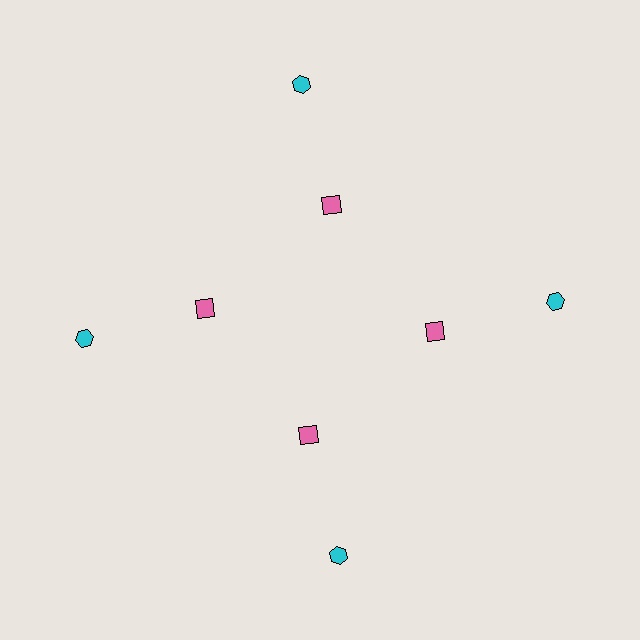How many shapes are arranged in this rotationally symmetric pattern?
There are 8 shapes, arranged in 4 groups of 2.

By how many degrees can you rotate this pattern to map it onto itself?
The pattern maps onto itself every 90 degrees of rotation.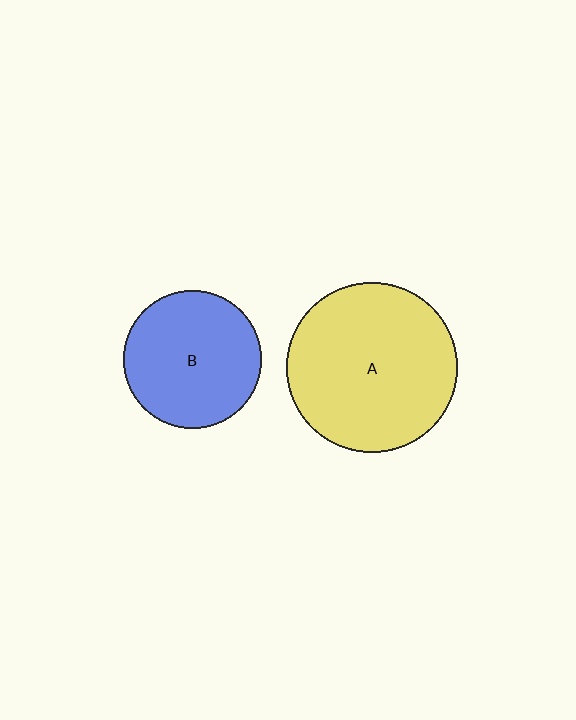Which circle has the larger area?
Circle A (yellow).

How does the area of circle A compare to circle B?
Approximately 1.5 times.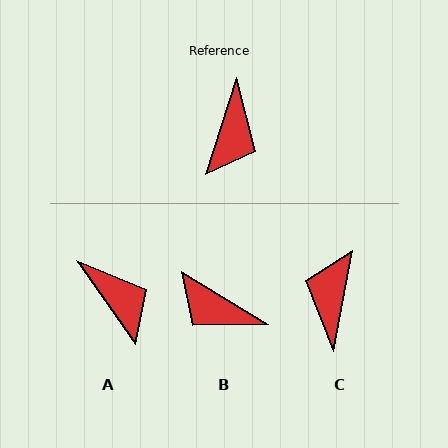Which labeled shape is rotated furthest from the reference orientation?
C, about 173 degrees away.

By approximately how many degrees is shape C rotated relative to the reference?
Approximately 173 degrees clockwise.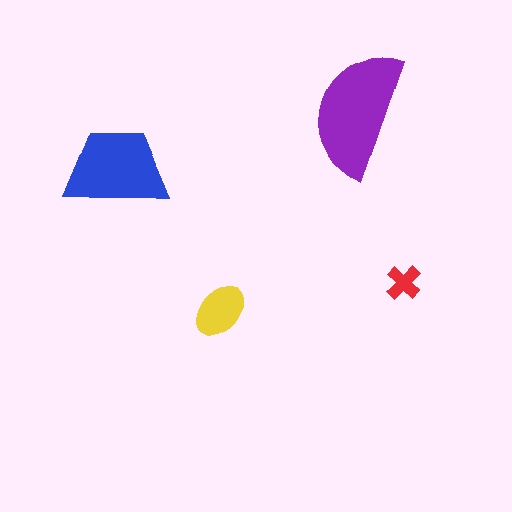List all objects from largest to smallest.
The purple semicircle, the blue trapezoid, the yellow ellipse, the red cross.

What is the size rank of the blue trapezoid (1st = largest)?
2nd.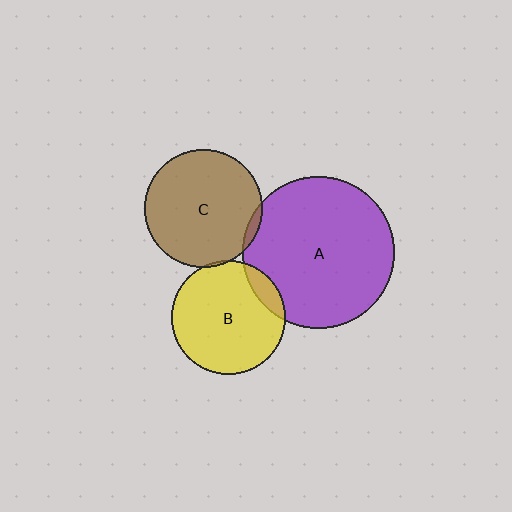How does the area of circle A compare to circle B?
Approximately 1.8 times.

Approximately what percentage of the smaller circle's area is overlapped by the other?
Approximately 5%.